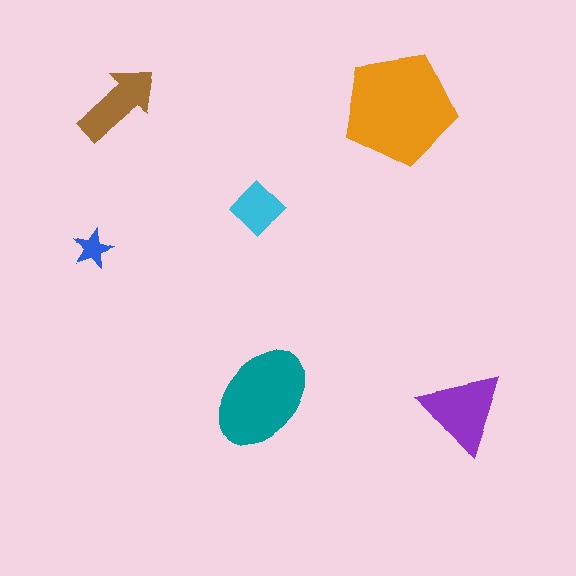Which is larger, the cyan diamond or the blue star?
The cyan diamond.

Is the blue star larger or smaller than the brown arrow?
Smaller.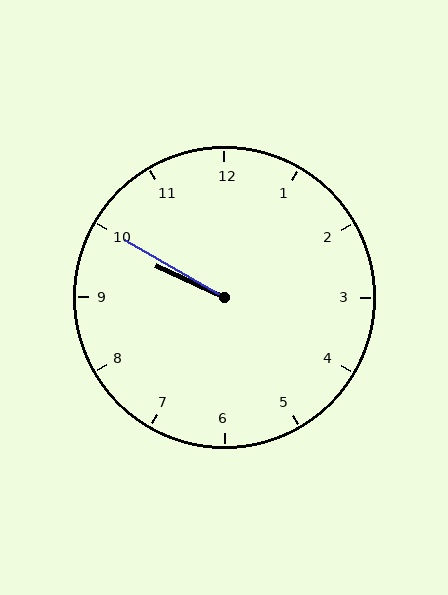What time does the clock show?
9:50.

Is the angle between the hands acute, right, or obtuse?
It is acute.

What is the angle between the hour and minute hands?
Approximately 5 degrees.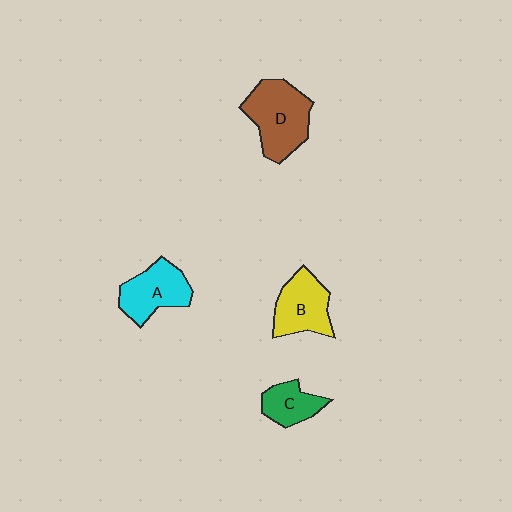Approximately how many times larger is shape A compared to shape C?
Approximately 1.5 times.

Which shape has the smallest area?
Shape C (green).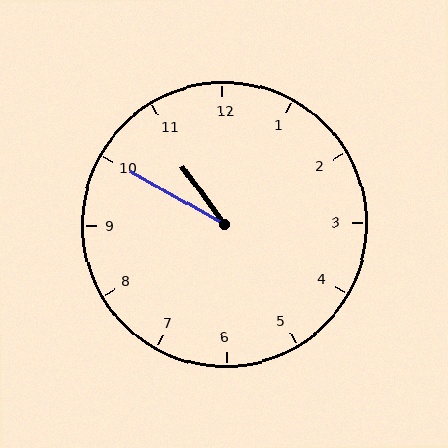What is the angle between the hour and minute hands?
Approximately 25 degrees.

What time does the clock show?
10:50.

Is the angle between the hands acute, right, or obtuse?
It is acute.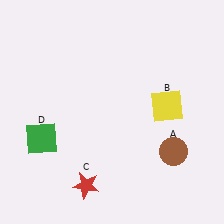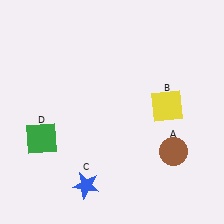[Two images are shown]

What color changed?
The star (C) changed from red in Image 1 to blue in Image 2.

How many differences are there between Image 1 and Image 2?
There is 1 difference between the two images.